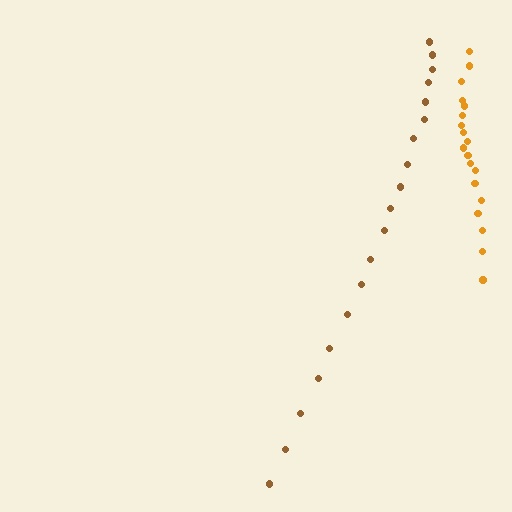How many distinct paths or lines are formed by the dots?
There are 2 distinct paths.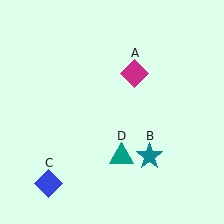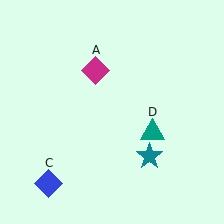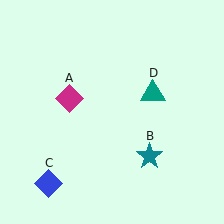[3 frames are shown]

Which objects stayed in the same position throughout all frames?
Teal star (object B) and blue diamond (object C) remained stationary.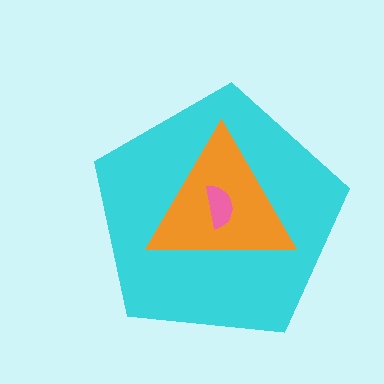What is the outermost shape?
The cyan pentagon.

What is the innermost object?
The pink semicircle.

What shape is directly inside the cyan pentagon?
The orange triangle.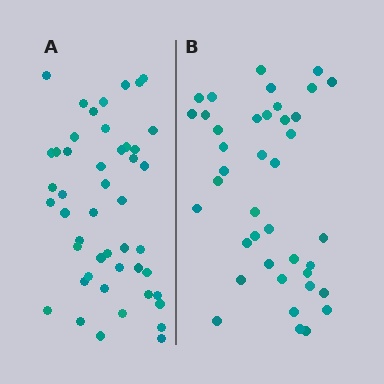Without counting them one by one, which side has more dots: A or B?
Region A (the left region) has more dots.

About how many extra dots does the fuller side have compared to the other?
Region A has roughly 8 or so more dots than region B.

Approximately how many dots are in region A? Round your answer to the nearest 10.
About 50 dots. (The exact count is 47, which rounds to 50.)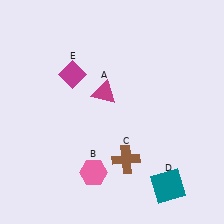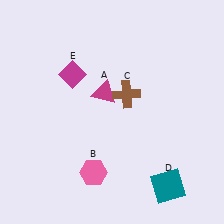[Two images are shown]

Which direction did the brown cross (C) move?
The brown cross (C) moved up.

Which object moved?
The brown cross (C) moved up.